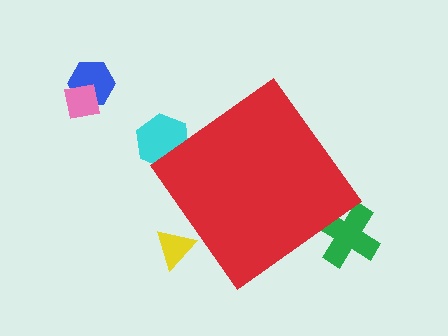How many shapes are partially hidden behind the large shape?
3 shapes are partially hidden.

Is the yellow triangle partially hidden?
Yes, the yellow triangle is partially hidden behind the red diamond.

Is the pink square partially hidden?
No, the pink square is fully visible.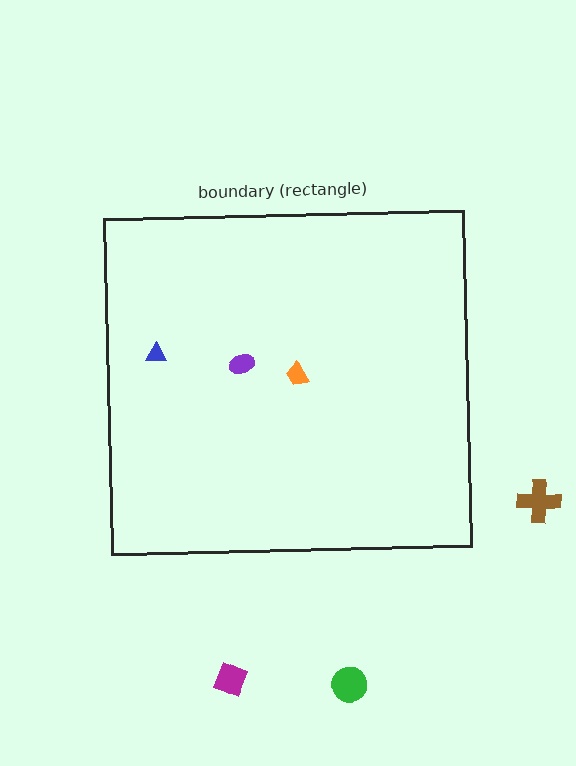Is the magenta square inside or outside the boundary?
Outside.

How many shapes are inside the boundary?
3 inside, 3 outside.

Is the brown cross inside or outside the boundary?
Outside.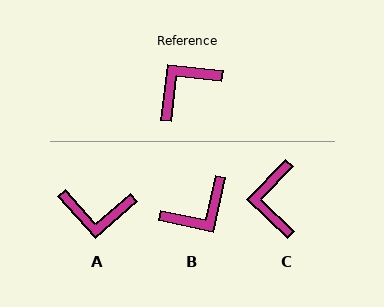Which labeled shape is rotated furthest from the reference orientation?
B, about 174 degrees away.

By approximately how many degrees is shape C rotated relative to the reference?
Approximately 52 degrees counter-clockwise.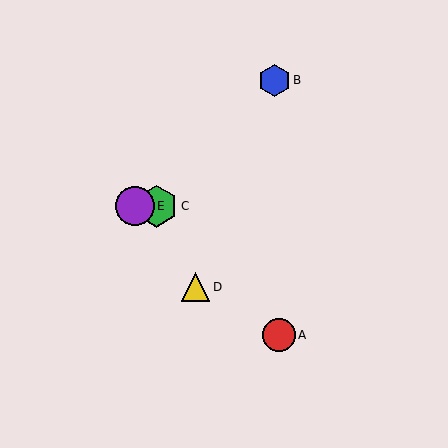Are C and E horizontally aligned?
Yes, both are at y≈206.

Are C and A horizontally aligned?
No, C is at y≈206 and A is at y≈335.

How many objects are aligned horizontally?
2 objects (C, E) are aligned horizontally.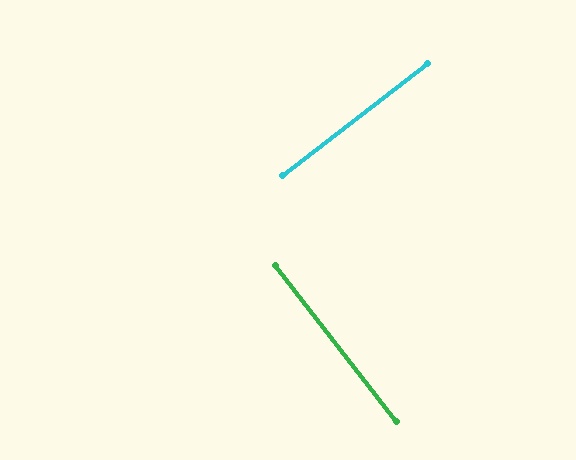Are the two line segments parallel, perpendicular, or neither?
Perpendicular — they meet at approximately 90°.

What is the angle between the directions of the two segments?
Approximately 90 degrees.